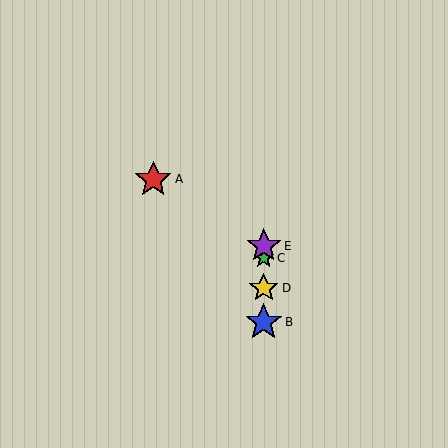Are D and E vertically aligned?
Yes, both are at x≈264.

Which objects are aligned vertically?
Objects B, C, D, E are aligned vertically.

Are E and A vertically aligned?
No, E is at x≈264 and A is at x≈153.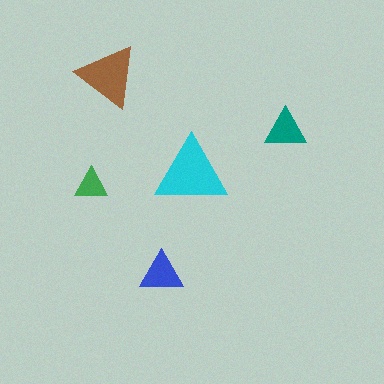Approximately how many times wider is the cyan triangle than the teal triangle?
About 1.5 times wider.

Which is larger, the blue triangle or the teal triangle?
The blue one.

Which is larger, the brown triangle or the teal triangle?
The brown one.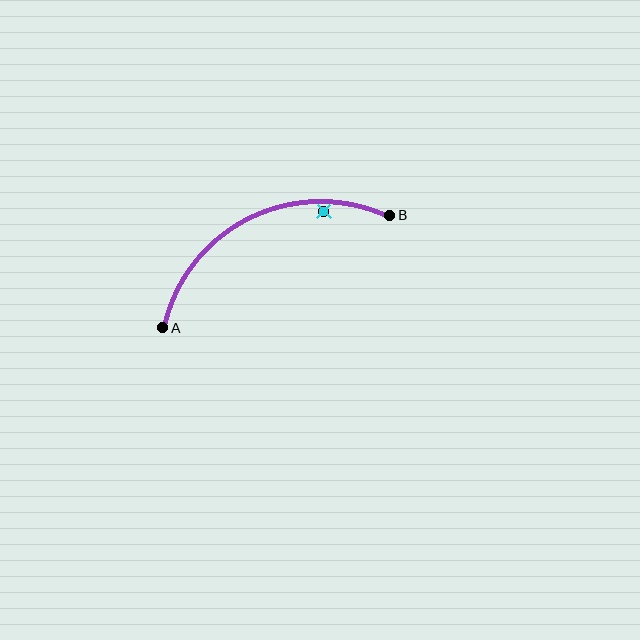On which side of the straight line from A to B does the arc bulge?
The arc bulges above the straight line connecting A and B.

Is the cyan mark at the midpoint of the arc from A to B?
No — the cyan mark does not lie on the arc at all. It sits slightly inside the curve.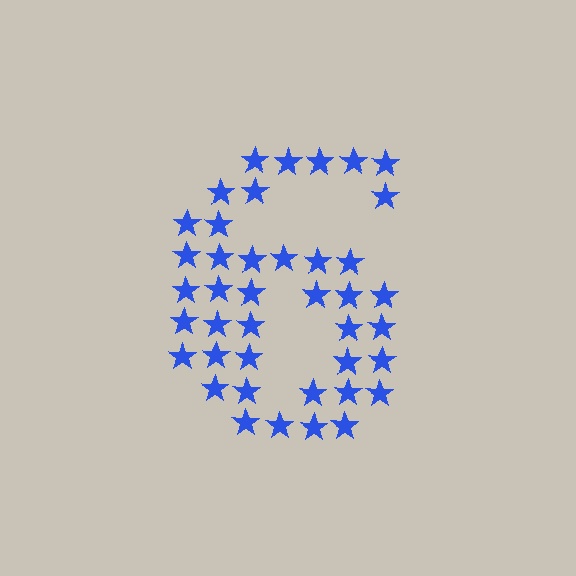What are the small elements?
The small elements are stars.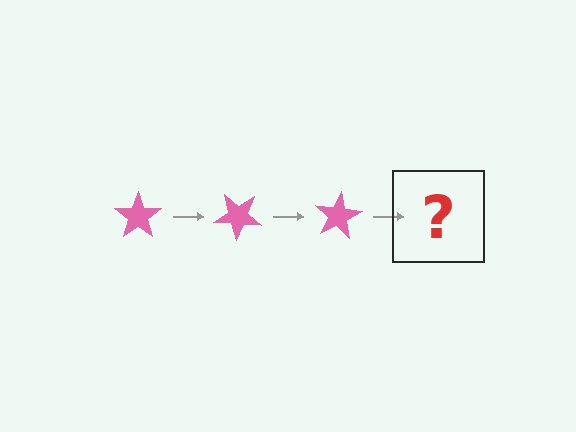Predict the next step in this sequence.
The next step is a pink star rotated 120 degrees.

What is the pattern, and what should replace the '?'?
The pattern is that the star rotates 40 degrees each step. The '?' should be a pink star rotated 120 degrees.